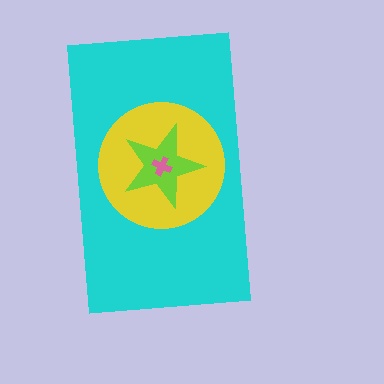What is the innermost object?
The pink cross.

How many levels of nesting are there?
4.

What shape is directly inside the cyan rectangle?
The yellow circle.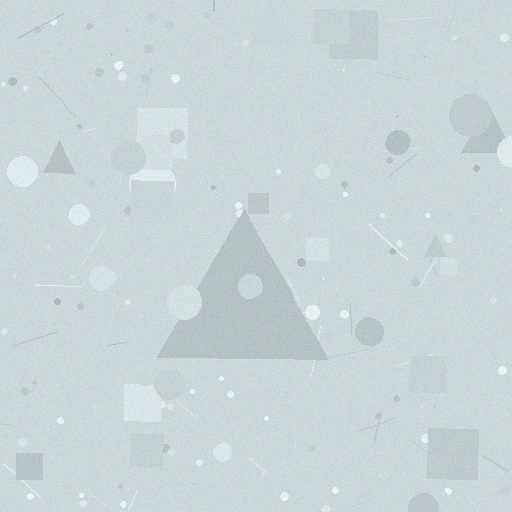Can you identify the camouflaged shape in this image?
The camouflaged shape is a triangle.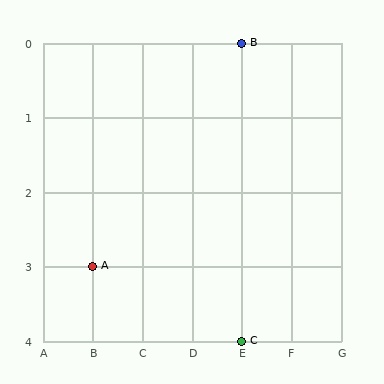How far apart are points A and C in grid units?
Points A and C are 3 columns and 1 row apart (about 3.2 grid units diagonally).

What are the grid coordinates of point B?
Point B is at grid coordinates (E, 0).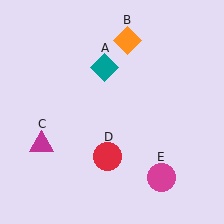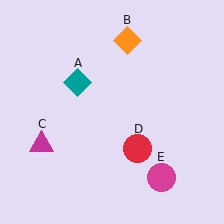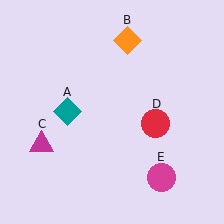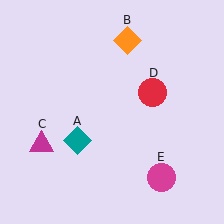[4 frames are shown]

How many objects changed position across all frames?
2 objects changed position: teal diamond (object A), red circle (object D).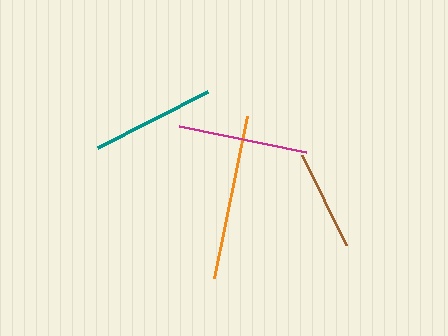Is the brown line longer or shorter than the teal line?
The teal line is longer than the brown line.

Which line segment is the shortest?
The brown line is the shortest at approximately 100 pixels.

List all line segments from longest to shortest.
From longest to shortest: orange, magenta, teal, brown.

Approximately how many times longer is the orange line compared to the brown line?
The orange line is approximately 1.7 times the length of the brown line.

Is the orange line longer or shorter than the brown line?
The orange line is longer than the brown line.